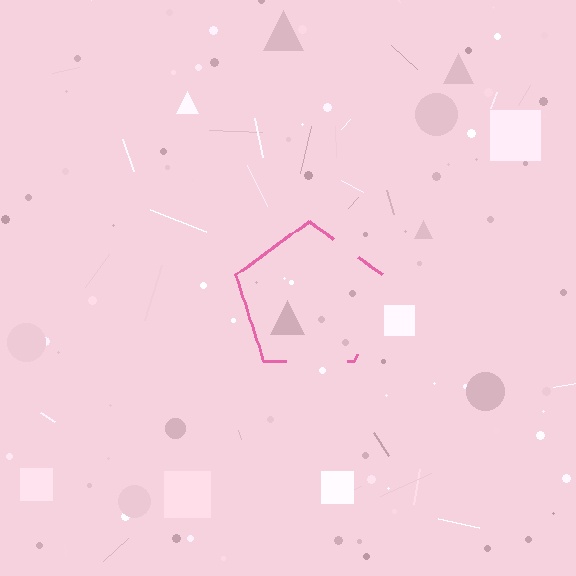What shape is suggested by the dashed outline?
The dashed outline suggests a pentagon.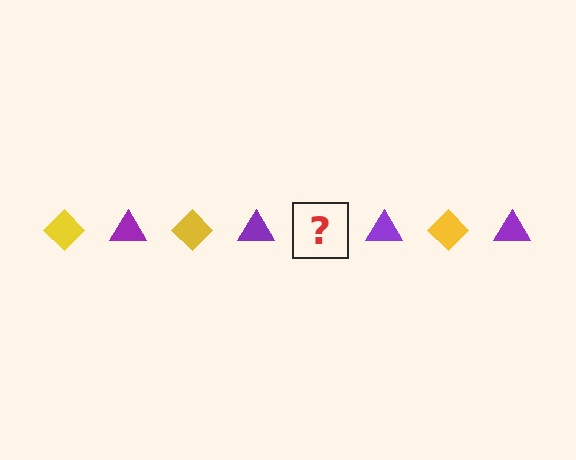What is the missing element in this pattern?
The missing element is a yellow diamond.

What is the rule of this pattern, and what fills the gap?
The rule is that the pattern alternates between yellow diamond and purple triangle. The gap should be filled with a yellow diamond.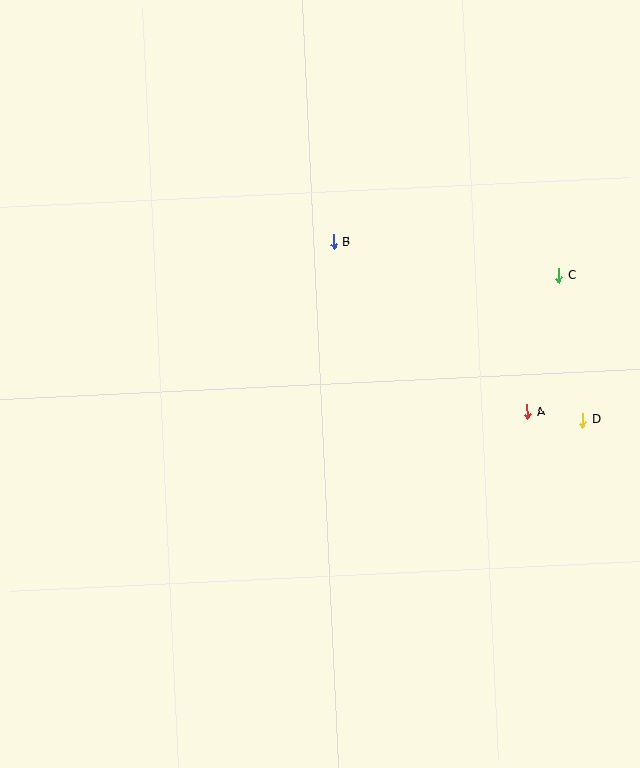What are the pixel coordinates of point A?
Point A is at (527, 412).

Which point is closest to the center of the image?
Point B at (333, 242) is closest to the center.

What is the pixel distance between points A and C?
The distance between A and C is 141 pixels.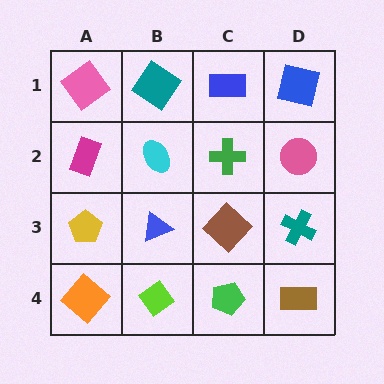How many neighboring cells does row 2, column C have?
4.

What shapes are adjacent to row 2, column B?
A teal diamond (row 1, column B), a blue triangle (row 3, column B), a magenta rectangle (row 2, column A), a green cross (row 2, column C).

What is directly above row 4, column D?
A teal cross.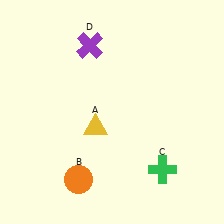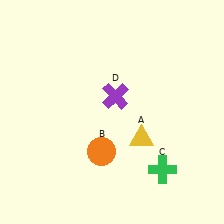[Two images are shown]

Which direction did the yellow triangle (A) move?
The yellow triangle (A) moved right.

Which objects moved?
The objects that moved are: the yellow triangle (A), the orange circle (B), the purple cross (D).